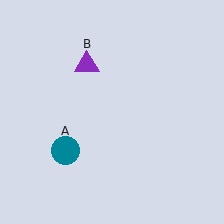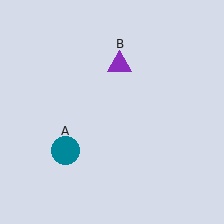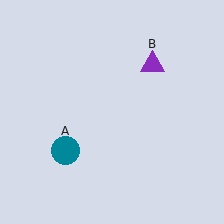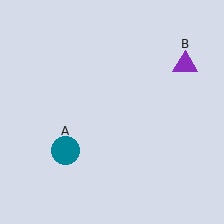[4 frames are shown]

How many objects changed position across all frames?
1 object changed position: purple triangle (object B).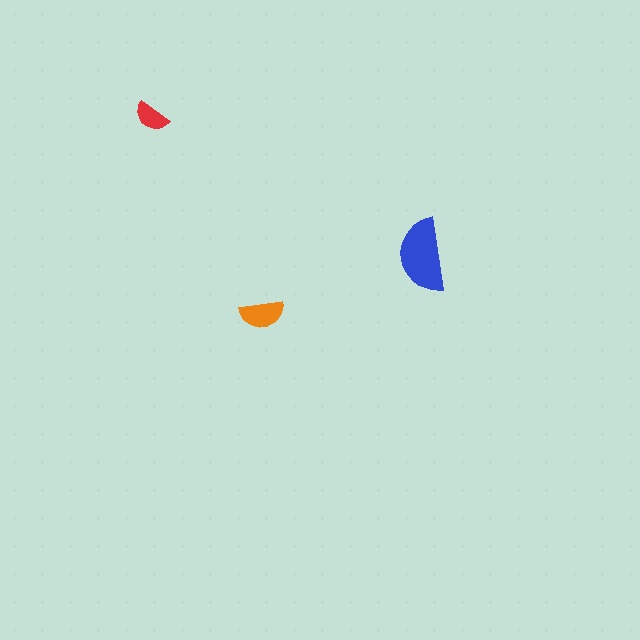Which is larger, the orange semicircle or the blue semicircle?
The blue one.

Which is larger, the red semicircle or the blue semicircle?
The blue one.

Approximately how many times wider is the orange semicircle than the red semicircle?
About 1.5 times wider.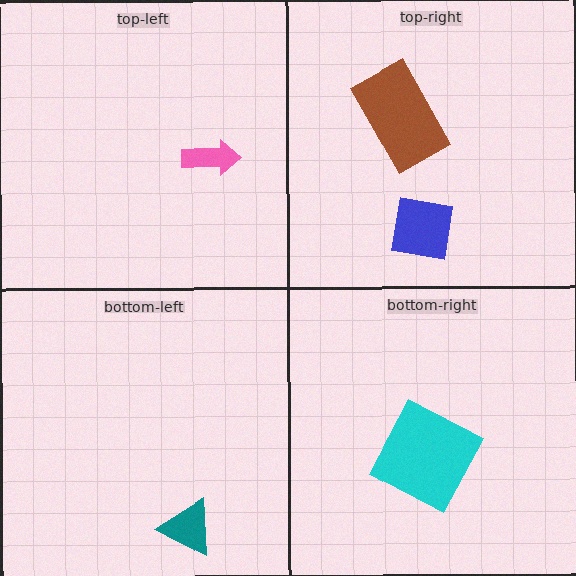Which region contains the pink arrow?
The top-left region.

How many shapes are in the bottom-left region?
1.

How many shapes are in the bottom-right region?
1.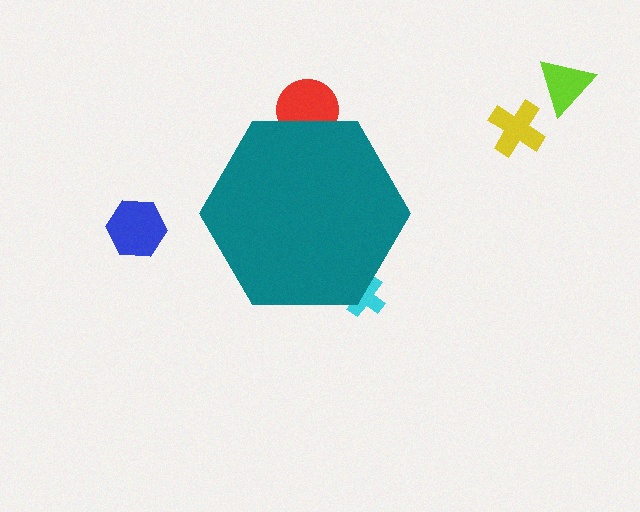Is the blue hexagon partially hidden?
No, the blue hexagon is fully visible.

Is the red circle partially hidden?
Yes, the red circle is partially hidden behind the teal hexagon.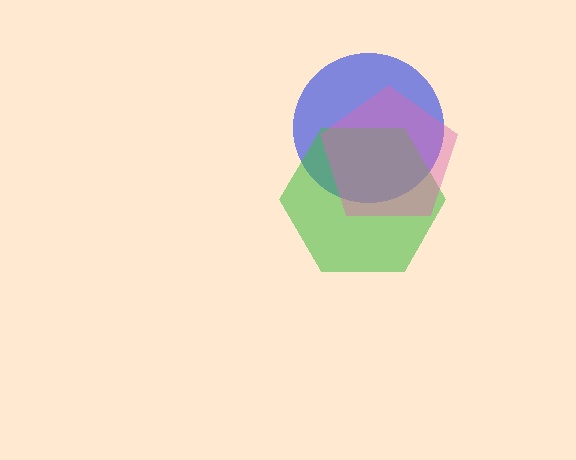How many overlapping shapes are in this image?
There are 3 overlapping shapes in the image.